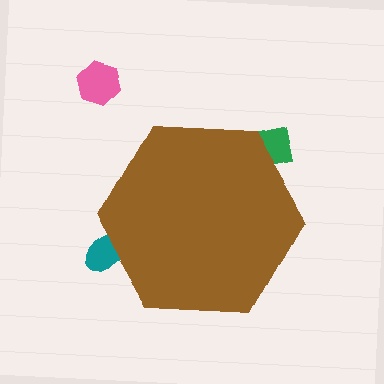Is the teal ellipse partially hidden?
Yes, the teal ellipse is partially hidden behind the brown hexagon.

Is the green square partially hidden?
Yes, the green square is partially hidden behind the brown hexagon.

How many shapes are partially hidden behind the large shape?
2 shapes are partially hidden.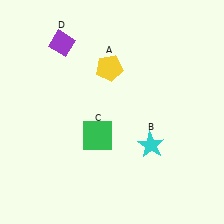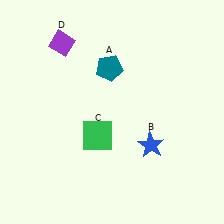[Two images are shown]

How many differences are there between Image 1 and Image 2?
There are 2 differences between the two images.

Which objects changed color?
A changed from yellow to teal. B changed from cyan to blue.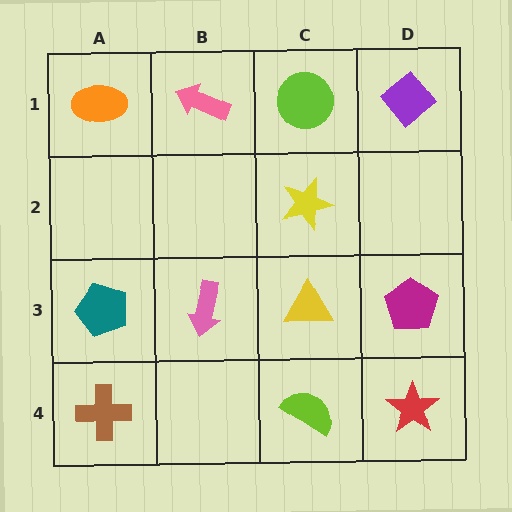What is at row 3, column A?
A teal pentagon.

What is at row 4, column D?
A red star.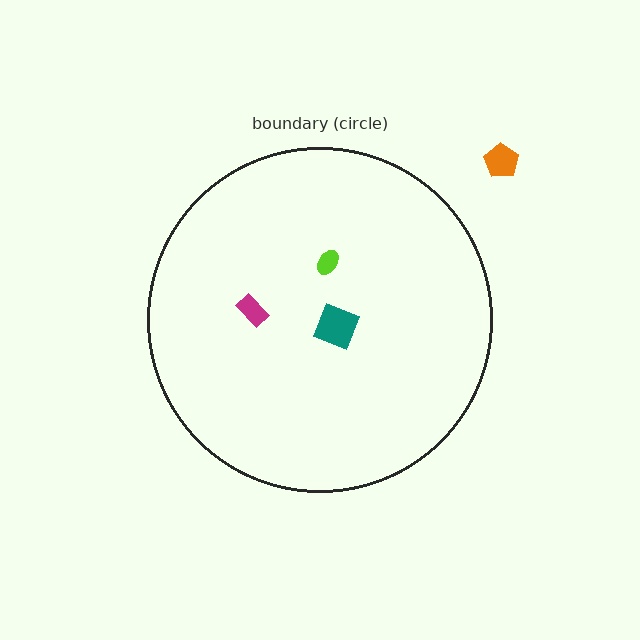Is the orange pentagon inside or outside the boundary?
Outside.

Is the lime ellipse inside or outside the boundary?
Inside.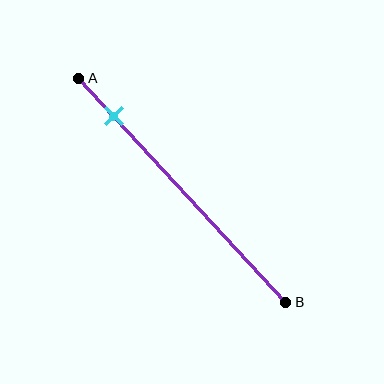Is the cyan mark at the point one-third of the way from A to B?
No, the mark is at about 15% from A, not at the 33% one-third point.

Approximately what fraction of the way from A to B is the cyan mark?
The cyan mark is approximately 15% of the way from A to B.